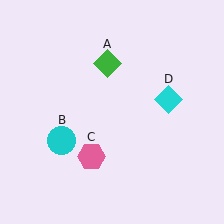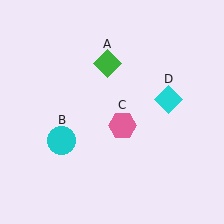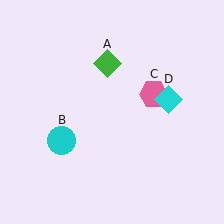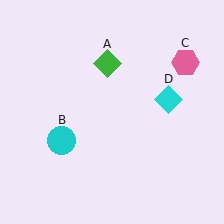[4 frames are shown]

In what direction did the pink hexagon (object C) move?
The pink hexagon (object C) moved up and to the right.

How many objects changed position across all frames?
1 object changed position: pink hexagon (object C).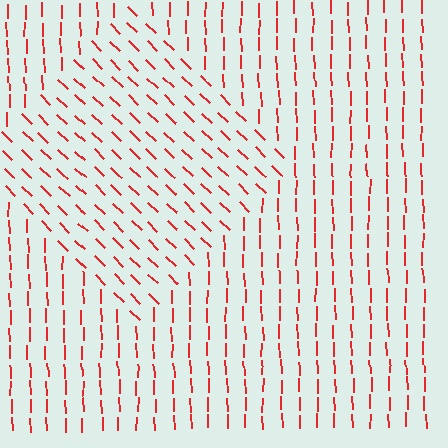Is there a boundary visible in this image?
Yes, there is a texture boundary formed by a change in line orientation.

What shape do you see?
I see a diamond.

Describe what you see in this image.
The image is filled with small red line segments. A diamond region in the image has lines oriented differently from the surrounding lines, creating a visible texture boundary.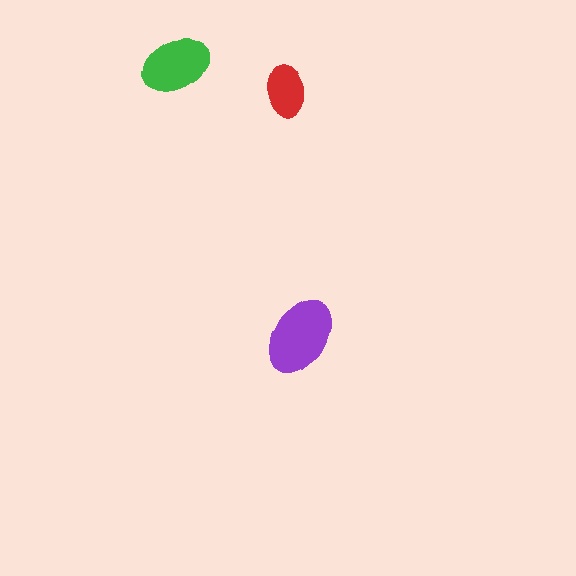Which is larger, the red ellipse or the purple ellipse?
The purple one.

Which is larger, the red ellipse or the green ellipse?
The green one.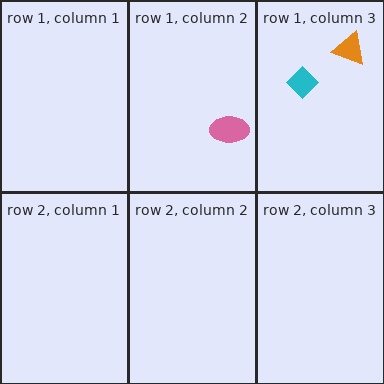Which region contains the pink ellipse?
The row 1, column 2 region.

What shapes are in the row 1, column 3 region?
The cyan diamond, the orange triangle.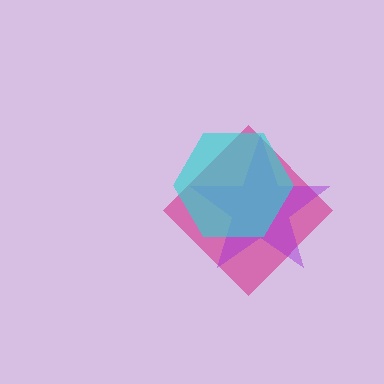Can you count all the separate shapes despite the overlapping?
Yes, there are 3 separate shapes.